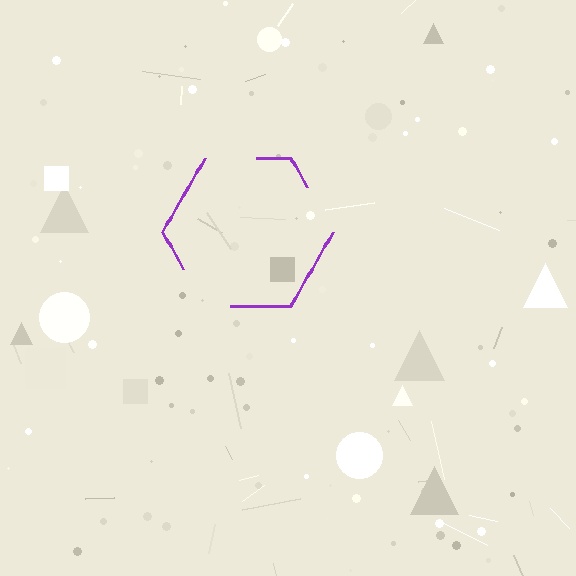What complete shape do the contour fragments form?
The contour fragments form a hexagon.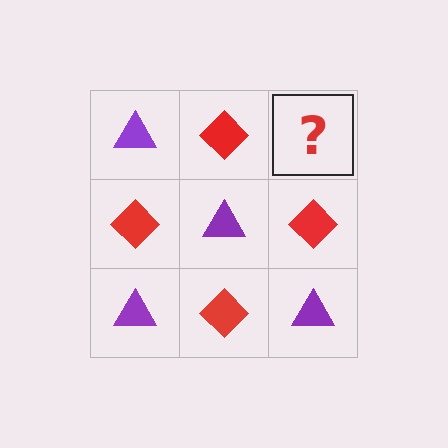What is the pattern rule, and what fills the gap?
The rule is that it alternates purple triangle and red diamond in a checkerboard pattern. The gap should be filled with a purple triangle.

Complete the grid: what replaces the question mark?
The question mark should be replaced with a purple triangle.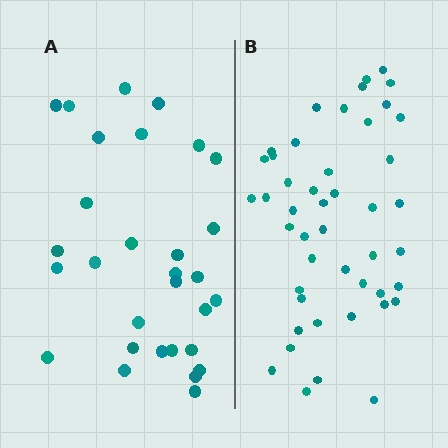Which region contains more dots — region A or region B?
Region B (the right region) has more dots.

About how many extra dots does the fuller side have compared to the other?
Region B has approximately 15 more dots than region A.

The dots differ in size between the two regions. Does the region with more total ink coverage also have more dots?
No. Region A has more total ink coverage because its dots are larger, but region B actually contains more individual dots. Total area can be misleading — the number of items is what matters here.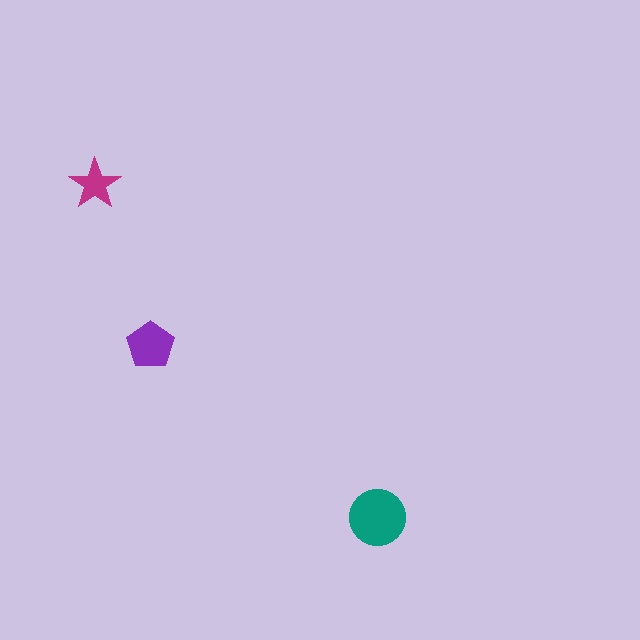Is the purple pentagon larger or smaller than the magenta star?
Larger.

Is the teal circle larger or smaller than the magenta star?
Larger.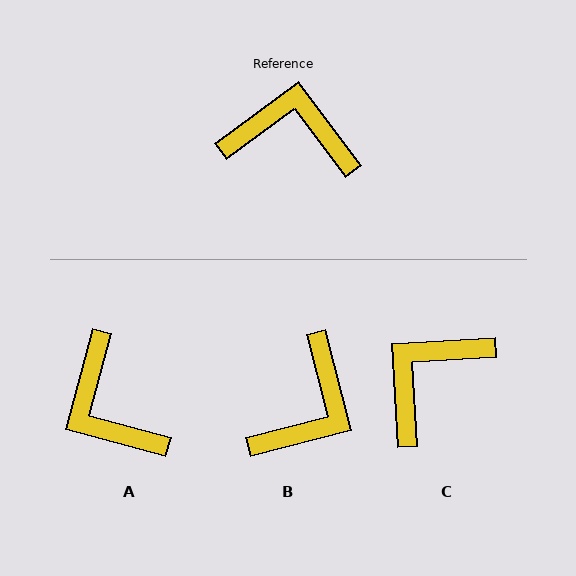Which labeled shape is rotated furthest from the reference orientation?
A, about 128 degrees away.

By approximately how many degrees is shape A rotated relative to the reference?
Approximately 128 degrees counter-clockwise.